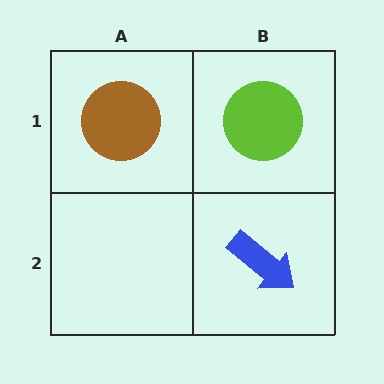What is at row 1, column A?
A brown circle.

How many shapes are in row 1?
2 shapes.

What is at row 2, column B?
A blue arrow.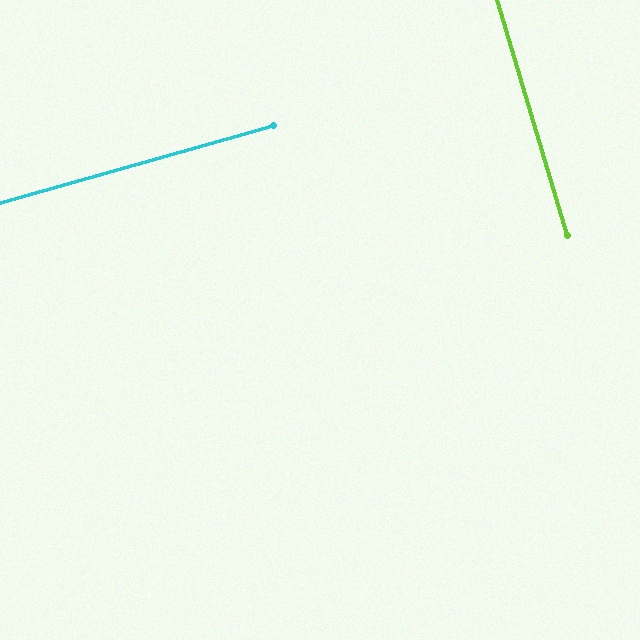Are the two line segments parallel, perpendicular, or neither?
Perpendicular — they meet at approximately 89°.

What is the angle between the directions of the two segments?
Approximately 89 degrees.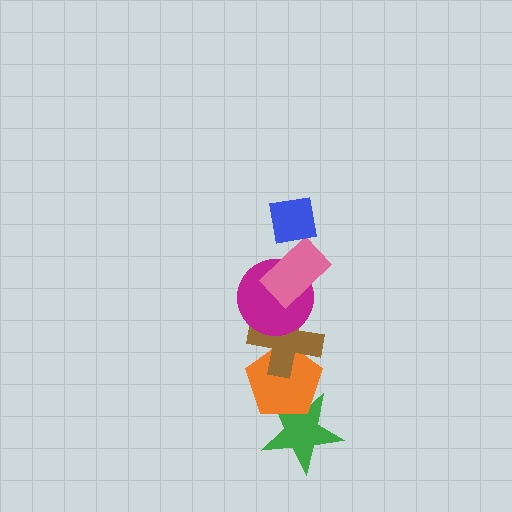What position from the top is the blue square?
The blue square is 1st from the top.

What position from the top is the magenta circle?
The magenta circle is 3rd from the top.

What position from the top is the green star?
The green star is 6th from the top.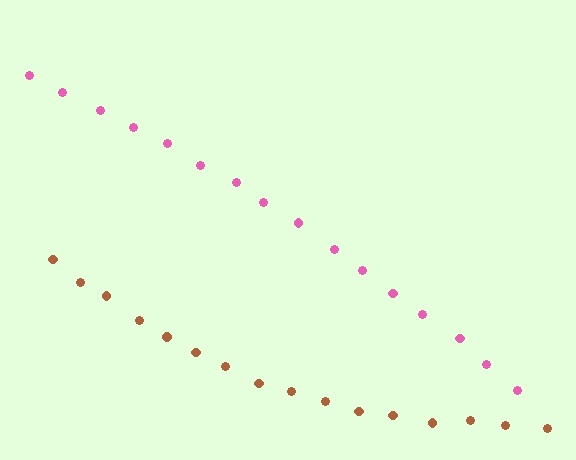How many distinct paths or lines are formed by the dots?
There are 2 distinct paths.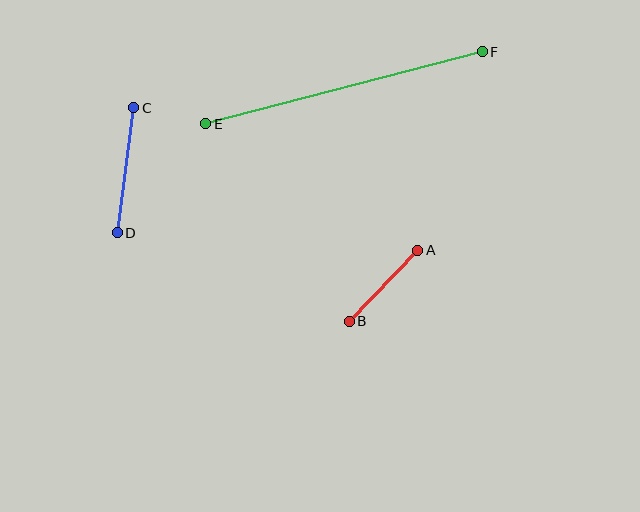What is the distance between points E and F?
The distance is approximately 285 pixels.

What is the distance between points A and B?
The distance is approximately 98 pixels.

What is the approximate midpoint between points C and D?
The midpoint is at approximately (125, 170) pixels.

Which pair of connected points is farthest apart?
Points E and F are farthest apart.